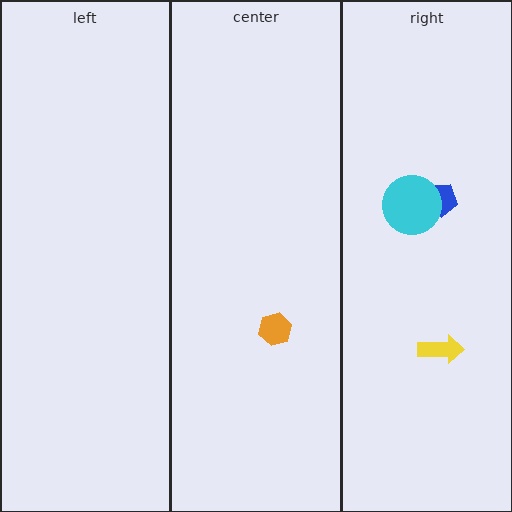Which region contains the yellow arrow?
The right region.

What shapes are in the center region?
The orange hexagon.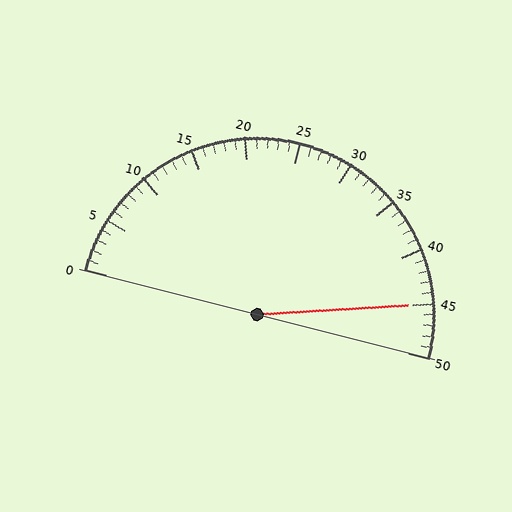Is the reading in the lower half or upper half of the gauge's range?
The reading is in the upper half of the range (0 to 50).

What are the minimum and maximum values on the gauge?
The gauge ranges from 0 to 50.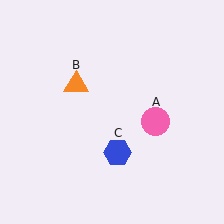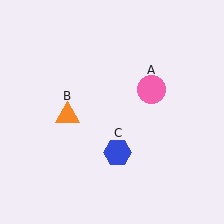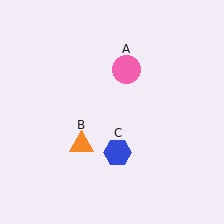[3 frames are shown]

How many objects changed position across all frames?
2 objects changed position: pink circle (object A), orange triangle (object B).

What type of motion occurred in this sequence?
The pink circle (object A), orange triangle (object B) rotated counterclockwise around the center of the scene.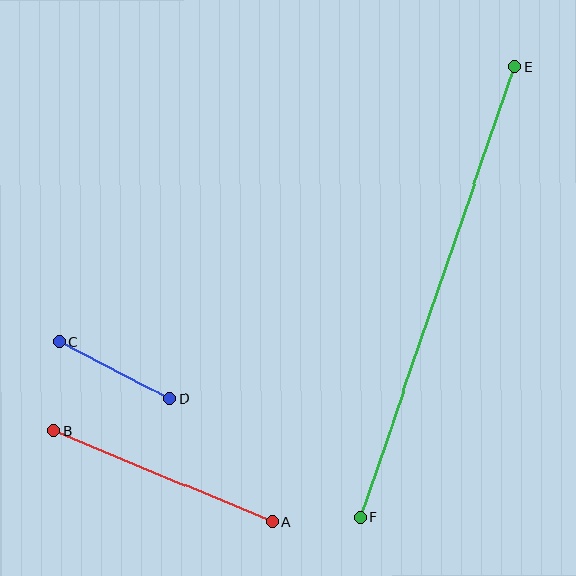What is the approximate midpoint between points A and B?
The midpoint is at approximately (163, 476) pixels.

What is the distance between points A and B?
The distance is approximately 237 pixels.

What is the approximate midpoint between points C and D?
The midpoint is at approximately (114, 370) pixels.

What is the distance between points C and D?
The distance is approximately 123 pixels.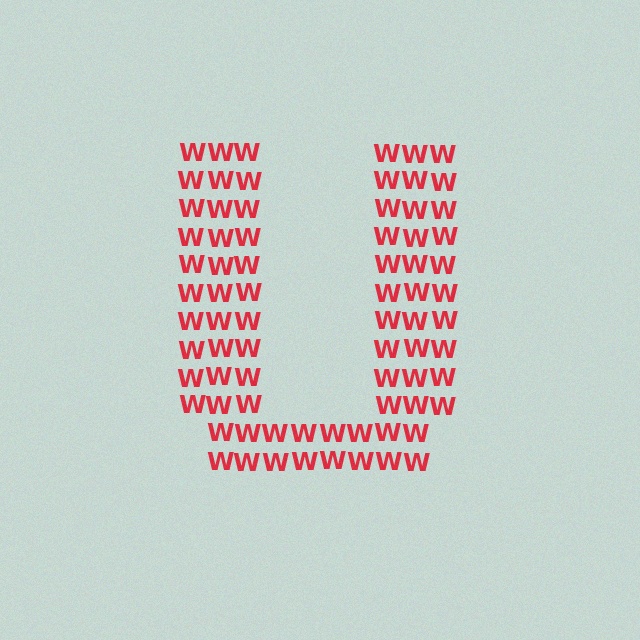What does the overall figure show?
The overall figure shows the letter U.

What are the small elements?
The small elements are letter W's.